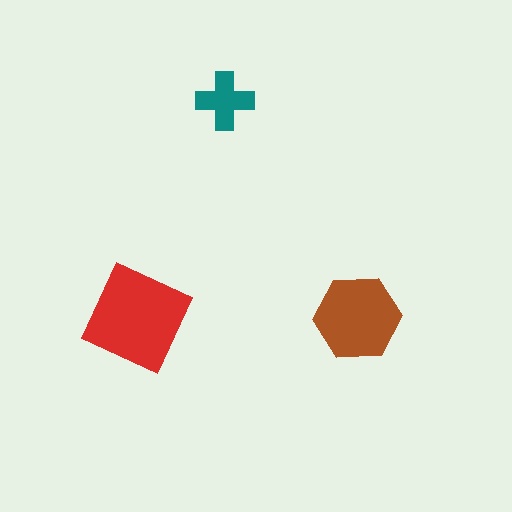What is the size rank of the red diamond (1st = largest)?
1st.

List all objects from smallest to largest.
The teal cross, the brown hexagon, the red diamond.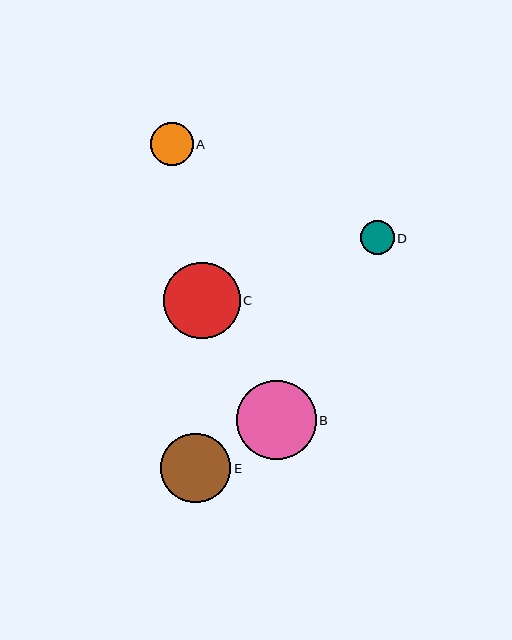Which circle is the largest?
Circle B is the largest with a size of approximately 79 pixels.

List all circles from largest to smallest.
From largest to smallest: B, C, E, A, D.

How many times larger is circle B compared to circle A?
Circle B is approximately 1.9 times the size of circle A.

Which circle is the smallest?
Circle D is the smallest with a size of approximately 34 pixels.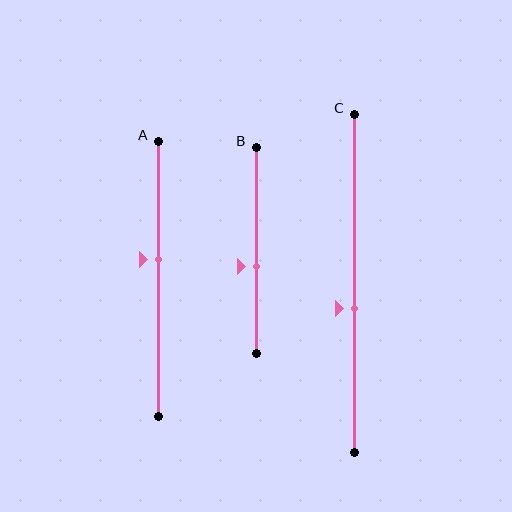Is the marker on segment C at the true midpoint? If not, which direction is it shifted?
No, the marker on segment C is shifted downward by about 7% of the segment length.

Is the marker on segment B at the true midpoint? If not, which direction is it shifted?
No, the marker on segment B is shifted downward by about 8% of the segment length.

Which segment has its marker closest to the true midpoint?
Segment A has its marker closest to the true midpoint.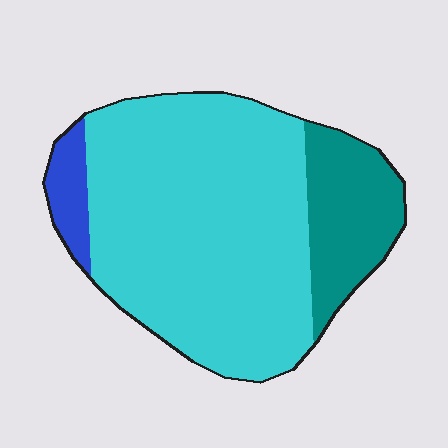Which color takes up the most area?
Cyan, at roughly 75%.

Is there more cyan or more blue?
Cyan.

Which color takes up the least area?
Blue, at roughly 5%.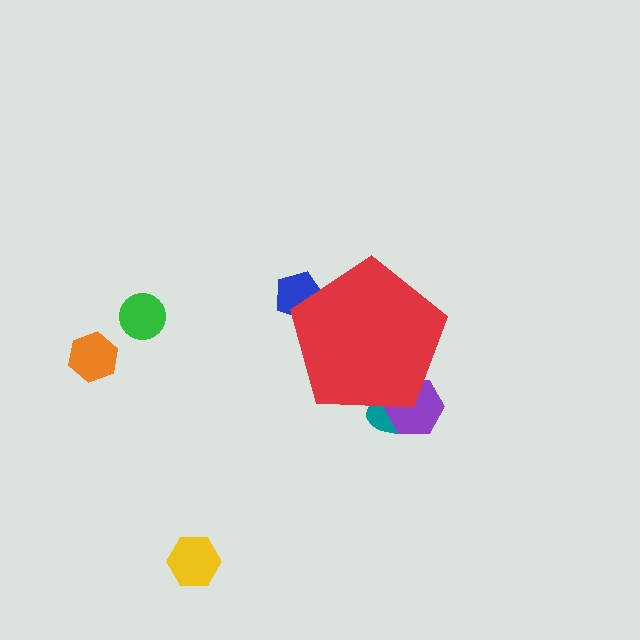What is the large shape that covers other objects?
A red pentagon.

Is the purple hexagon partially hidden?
Yes, the purple hexagon is partially hidden behind the red pentagon.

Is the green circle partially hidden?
No, the green circle is fully visible.